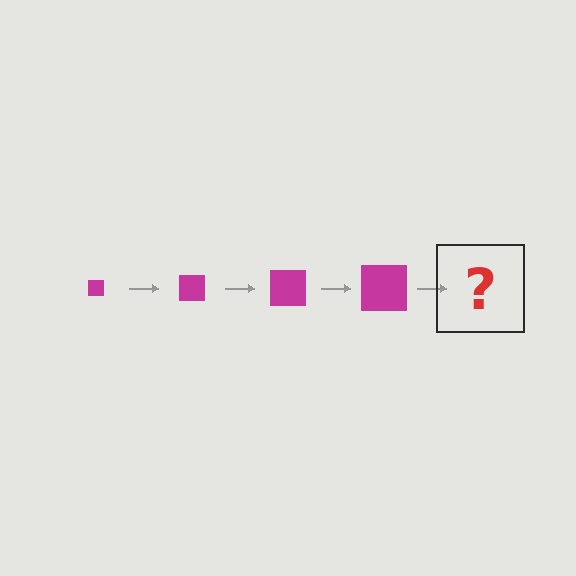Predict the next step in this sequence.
The next step is a magenta square, larger than the previous one.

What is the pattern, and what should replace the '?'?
The pattern is that the square gets progressively larger each step. The '?' should be a magenta square, larger than the previous one.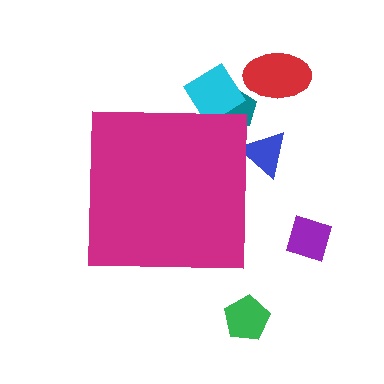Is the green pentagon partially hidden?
No, the green pentagon is fully visible.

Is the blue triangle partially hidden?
Yes, the blue triangle is partially hidden behind the magenta square.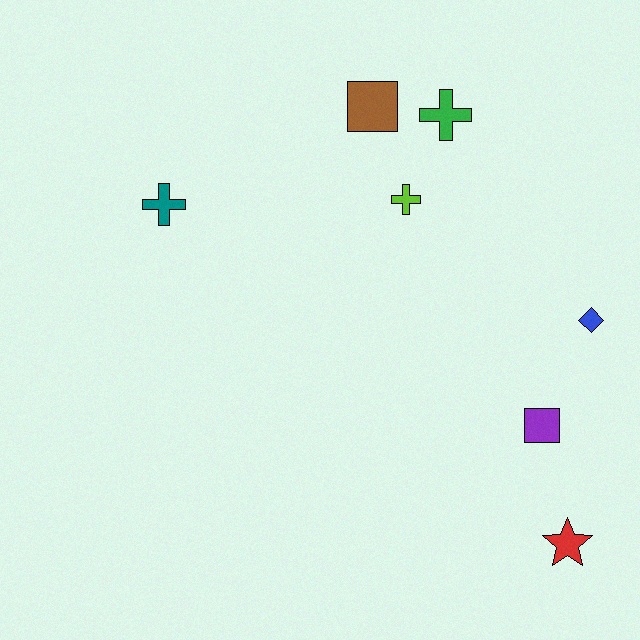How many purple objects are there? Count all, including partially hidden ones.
There is 1 purple object.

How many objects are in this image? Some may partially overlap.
There are 7 objects.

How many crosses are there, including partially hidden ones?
There are 3 crosses.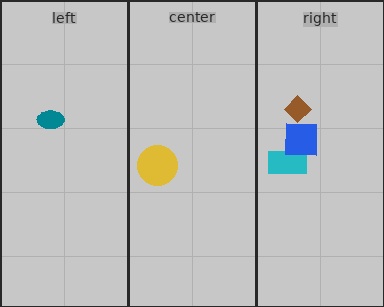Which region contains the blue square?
The right region.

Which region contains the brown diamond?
The right region.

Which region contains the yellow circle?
The center region.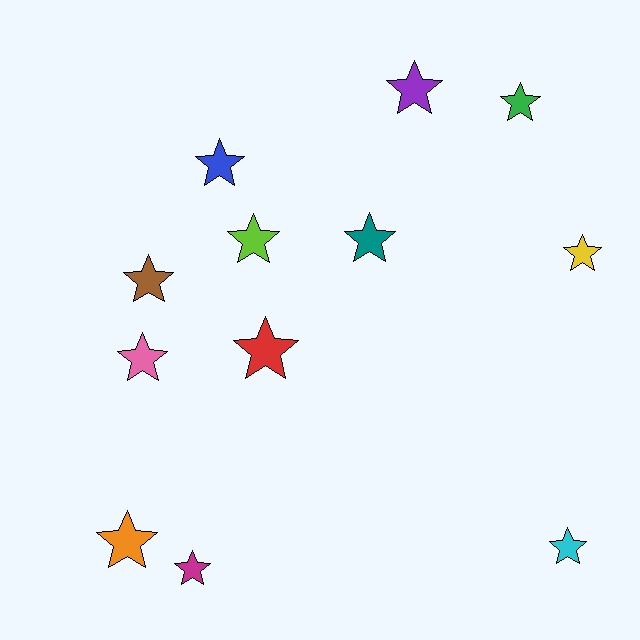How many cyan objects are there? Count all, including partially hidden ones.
There is 1 cyan object.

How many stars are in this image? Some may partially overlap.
There are 12 stars.